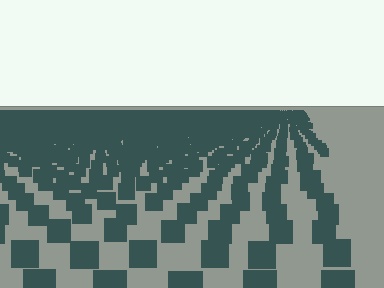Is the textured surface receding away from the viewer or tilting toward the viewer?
The surface is receding away from the viewer. Texture elements get smaller and denser toward the top.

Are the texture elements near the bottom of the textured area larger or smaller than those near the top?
Larger. Near the bottom, elements are closer to the viewer and appear at a bigger on-screen size.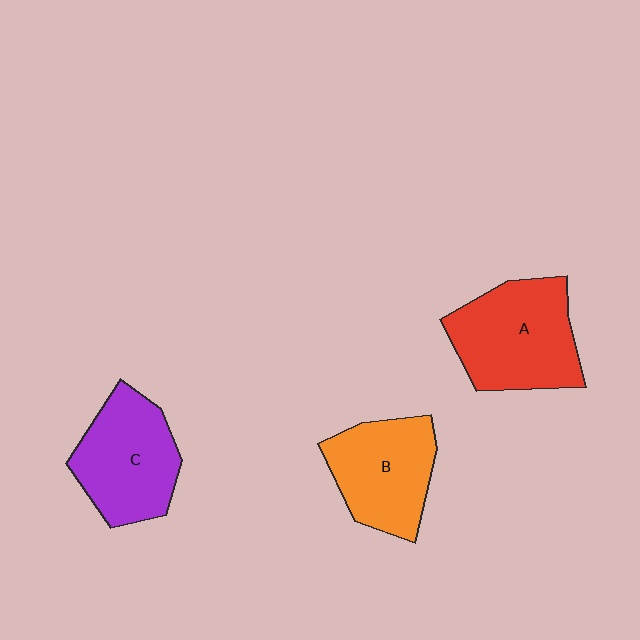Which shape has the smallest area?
Shape B (orange).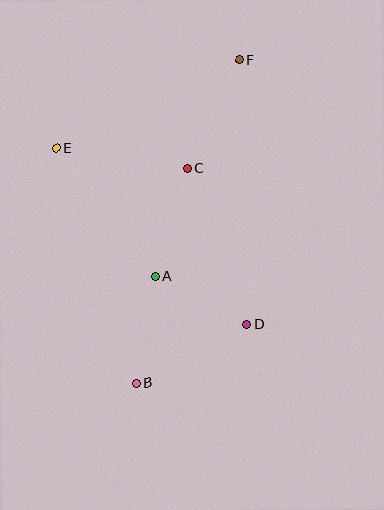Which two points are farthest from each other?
Points B and F are farthest from each other.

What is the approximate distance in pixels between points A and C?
The distance between A and C is approximately 113 pixels.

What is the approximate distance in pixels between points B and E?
The distance between B and E is approximately 248 pixels.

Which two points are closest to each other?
Points A and D are closest to each other.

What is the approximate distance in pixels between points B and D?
The distance between B and D is approximately 124 pixels.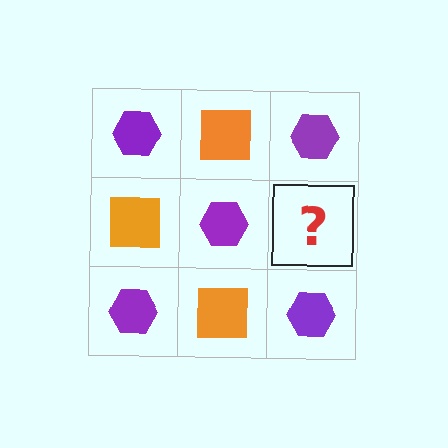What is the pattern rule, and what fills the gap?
The rule is that it alternates purple hexagon and orange square in a checkerboard pattern. The gap should be filled with an orange square.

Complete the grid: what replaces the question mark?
The question mark should be replaced with an orange square.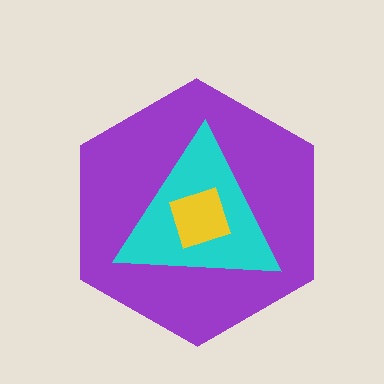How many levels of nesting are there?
3.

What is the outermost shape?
The purple hexagon.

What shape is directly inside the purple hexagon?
The cyan triangle.